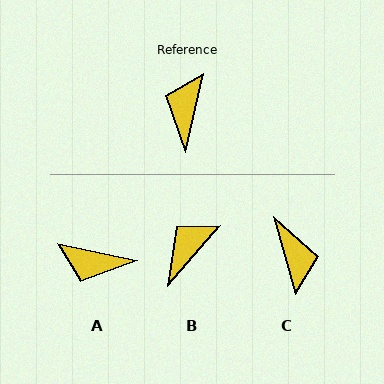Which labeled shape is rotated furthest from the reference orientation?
C, about 150 degrees away.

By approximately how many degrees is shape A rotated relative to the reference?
Approximately 92 degrees counter-clockwise.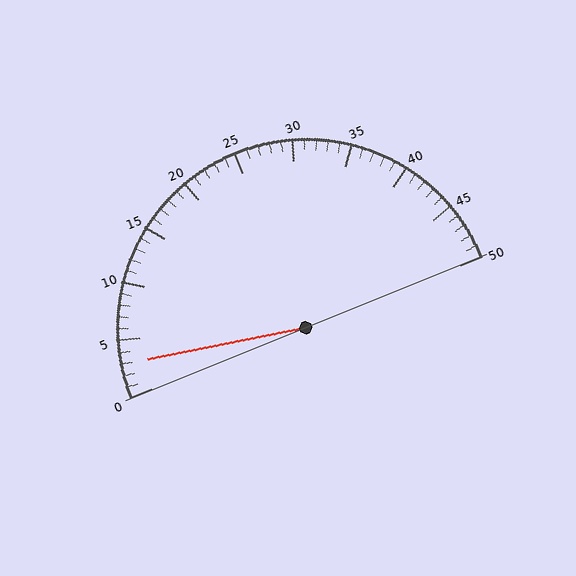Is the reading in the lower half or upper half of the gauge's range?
The reading is in the lower half of the range (0 to 50).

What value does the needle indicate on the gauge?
The needle indicates approximately 3.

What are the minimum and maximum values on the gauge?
The gauge ranges from 0 to 50.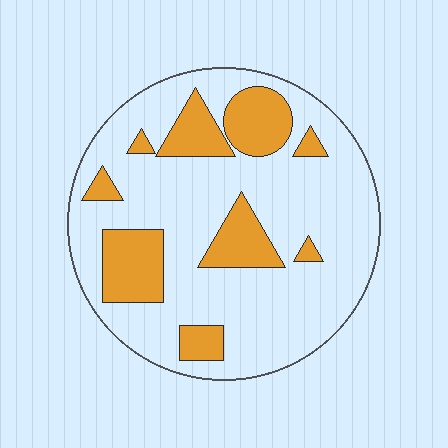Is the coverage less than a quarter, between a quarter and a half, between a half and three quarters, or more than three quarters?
Less than a quarter.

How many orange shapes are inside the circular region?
9.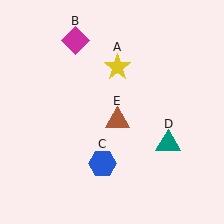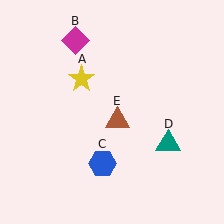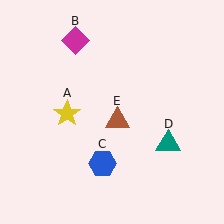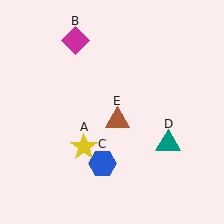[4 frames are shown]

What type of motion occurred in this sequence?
The yellow star (object A) rotated counterclockwise around the center of the scene.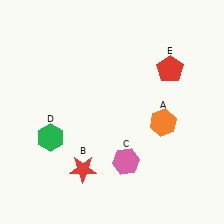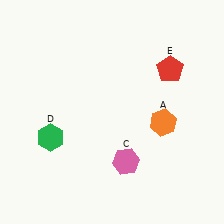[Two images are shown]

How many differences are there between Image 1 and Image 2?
There is 1 difference between the two images.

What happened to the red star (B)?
The red star (B) was removed in Image 2. It was in the bottom-left area of Image 1.